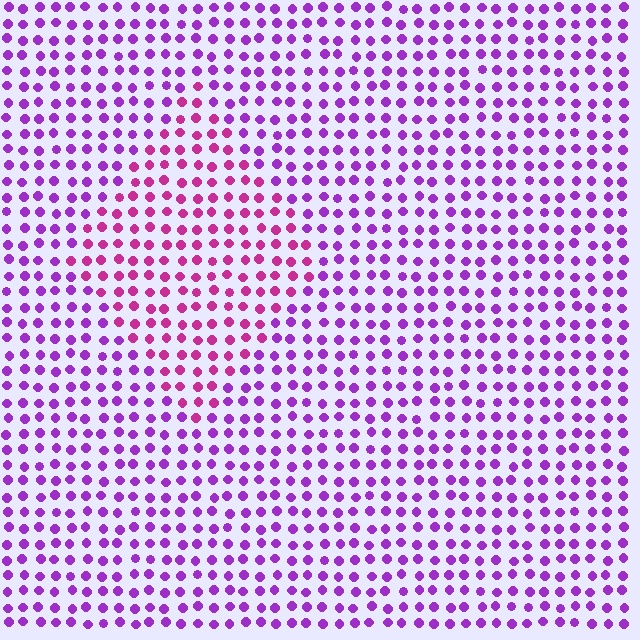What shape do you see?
I see a diamond.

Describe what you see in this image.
The image is filled with small purple elements in a uniform arrangement. A diamond-shaped region is visible where the elements are tinted to a slightly different hue, forming a subtle color boundary.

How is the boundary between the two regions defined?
The boundary is defined purely by a slight shift in hue (about 36 degrees). Spacing, size, and orientation are identical on both sides.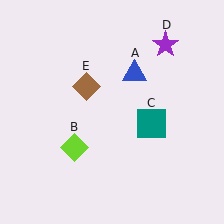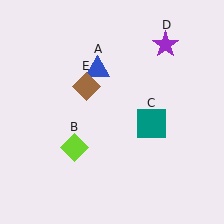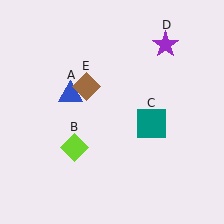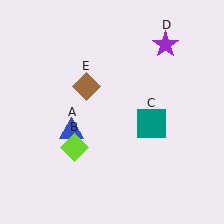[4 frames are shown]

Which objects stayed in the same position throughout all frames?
Lime diamond (object B) and teal square (object C) and purple star (object D) and brown diamond (object E) remained stationary.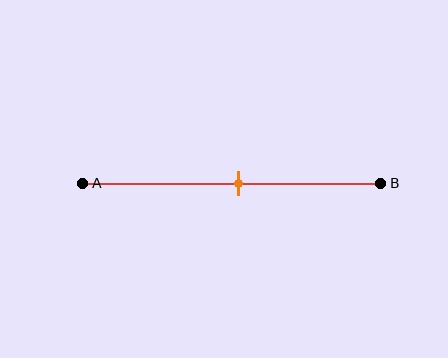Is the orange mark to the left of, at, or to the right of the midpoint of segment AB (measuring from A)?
The orange mark is approximately at the midpoint of segment AB.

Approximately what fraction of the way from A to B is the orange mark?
The orange mark is approximately 50% of the way from A to B.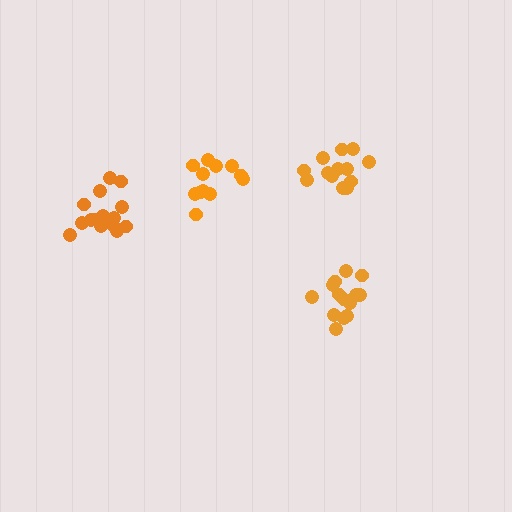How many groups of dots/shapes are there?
There are 4 groups.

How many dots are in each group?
Group 1: 15 dots, Group 2: 16 dots, Group 3: 13 dots, Group 4: 12 dots (56 total).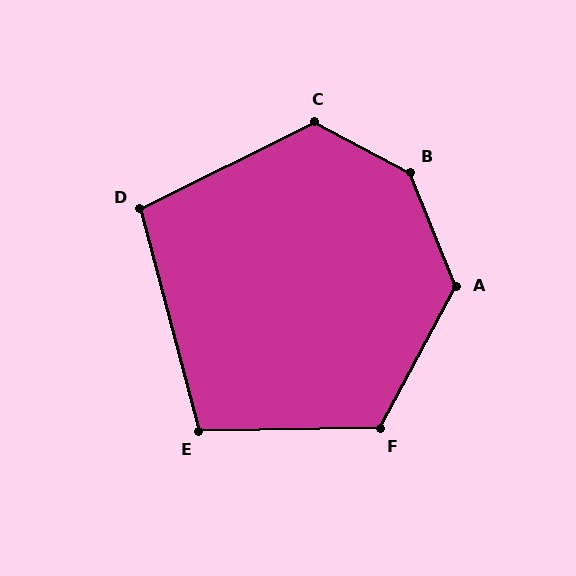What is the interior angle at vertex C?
Approximately 126 degrees (obtuse).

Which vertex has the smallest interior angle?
D, at approximately 101 degrees.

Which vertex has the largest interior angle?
B, at approximately 140 degrees.